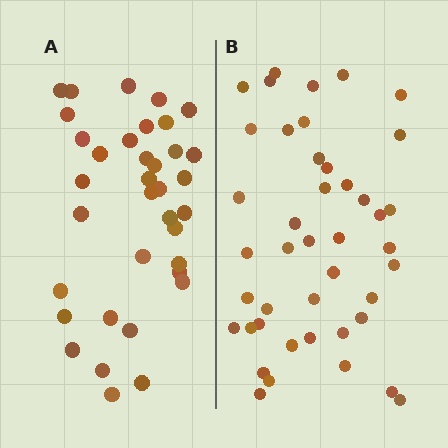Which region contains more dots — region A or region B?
Region B (the right region) has more dots.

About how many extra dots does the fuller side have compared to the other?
Region B has roughly 8 or so more dots than region A.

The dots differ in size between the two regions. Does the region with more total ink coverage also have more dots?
No. Region A has more total ink coverage because its dots are larger, but region B actually contains more individual dots. Total area can be misleading — the number of items is what matters here.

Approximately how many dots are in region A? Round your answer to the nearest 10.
About 40 dots. (The exact count is 36, which rounds to 40.)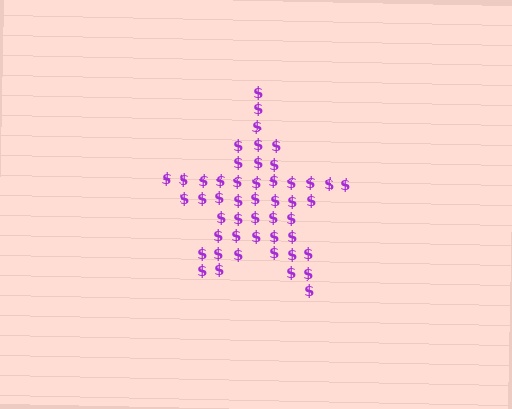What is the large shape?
The large shape is a star.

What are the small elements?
The small elements are dollar signs.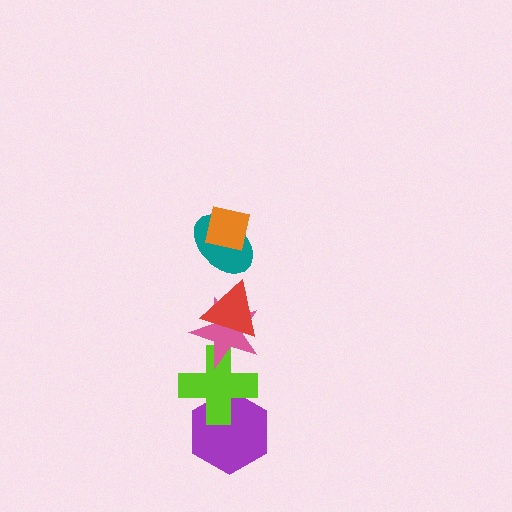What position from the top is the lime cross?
The lime cross is 5th from the top.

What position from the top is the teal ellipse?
The teal ellipse is 2nd from the top.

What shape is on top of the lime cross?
The pink star is on top of the lime cross.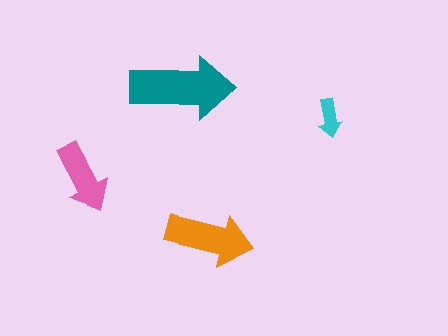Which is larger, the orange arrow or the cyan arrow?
The orange one.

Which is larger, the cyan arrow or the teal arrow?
The teal one.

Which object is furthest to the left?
The pink arrow is leftmost.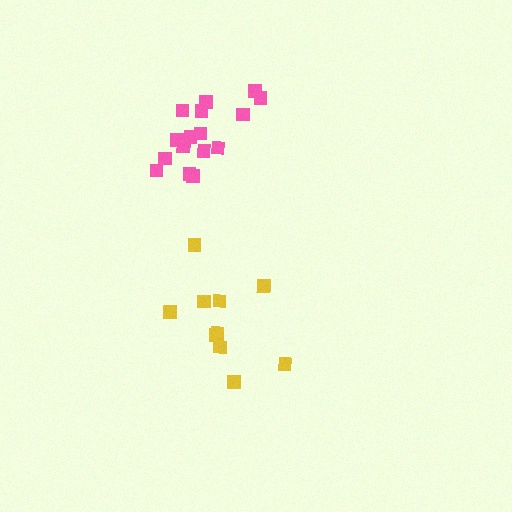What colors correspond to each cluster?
The clusters are colored: yellow, pink.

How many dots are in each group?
Group 1: 10 dots, Group 2: 16 dots (26 total).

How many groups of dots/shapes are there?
There are 2 groups.